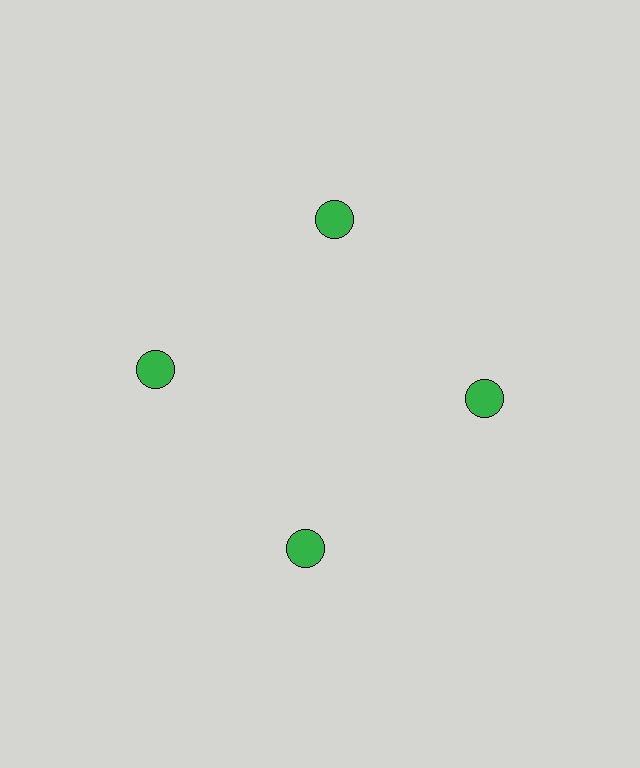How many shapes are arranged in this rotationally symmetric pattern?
There are 4 shapes, arranged in 4 groups of 1.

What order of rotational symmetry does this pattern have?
This pattern has 4-fold rotational symmetry.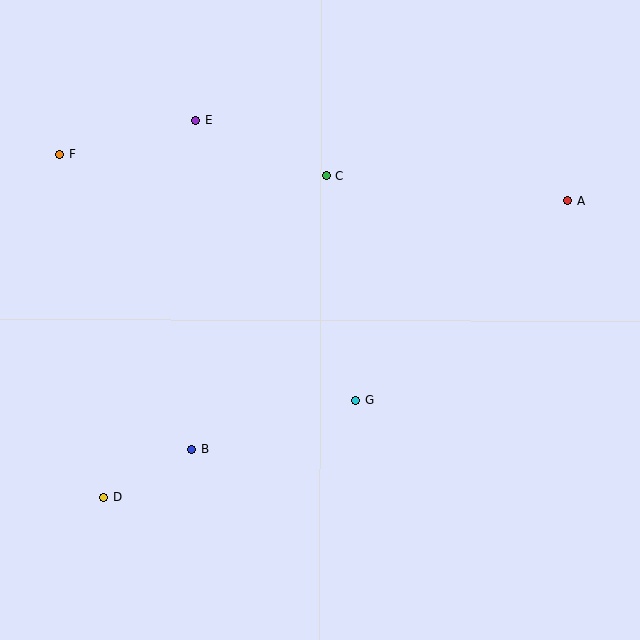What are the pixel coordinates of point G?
Point G is at (355, 400).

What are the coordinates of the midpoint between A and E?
The midpoint between A and E is at (382, 160).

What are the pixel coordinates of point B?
Point B is at (191, 449).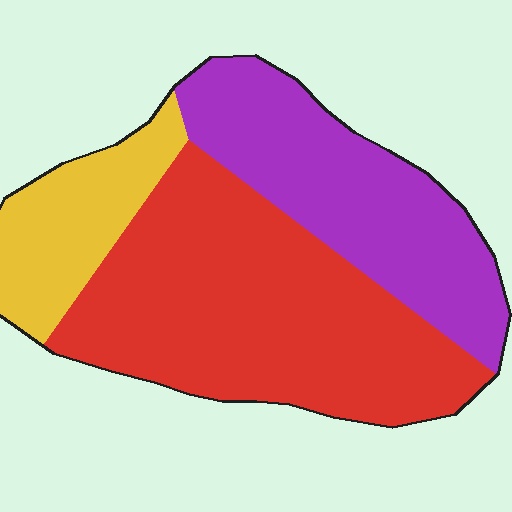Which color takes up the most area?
Red, at roughly 50%.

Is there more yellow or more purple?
Purple.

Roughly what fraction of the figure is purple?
Purple covers about 30% of the figure.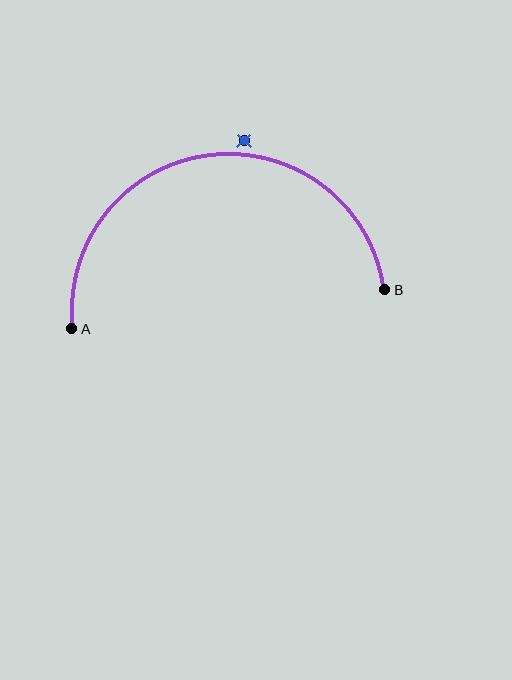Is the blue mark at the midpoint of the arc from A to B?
No — the blue mark does not lie on the arc at all. It sits slightly outside the curve.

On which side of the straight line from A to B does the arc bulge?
The arc bulges above the straight line connecting A and B.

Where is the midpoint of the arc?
The arc midpoint is the point on the curve farthest from the straight line joining A and B. It sits above that line.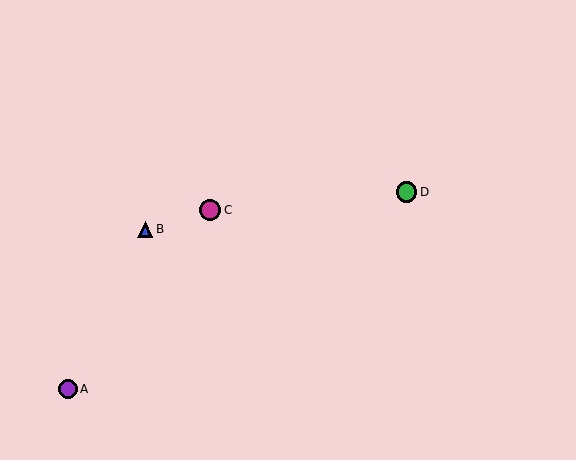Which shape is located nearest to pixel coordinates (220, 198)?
The magenta circle (labeled C) at (210, 210) is nearest to that location.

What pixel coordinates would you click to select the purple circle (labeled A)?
Click at (68, 389) to select the purple circle A.